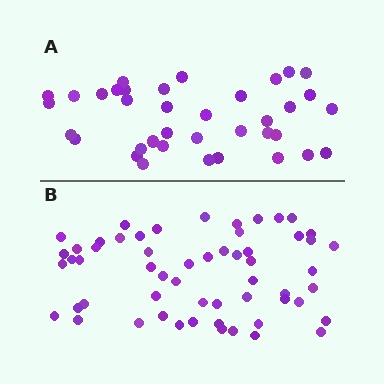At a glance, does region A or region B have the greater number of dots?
Region B (the bottom region) has more dots.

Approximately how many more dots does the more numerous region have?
Region B has approximately 20 more dots than region A.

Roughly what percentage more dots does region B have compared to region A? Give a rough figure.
About 55% more.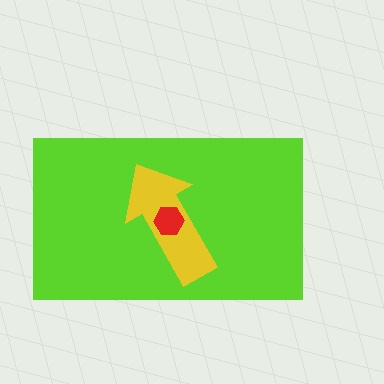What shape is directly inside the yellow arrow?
The red hexagon.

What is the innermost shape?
The red hexagon.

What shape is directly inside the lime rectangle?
The yellow arrow.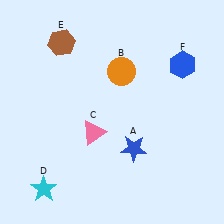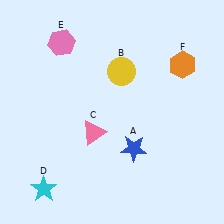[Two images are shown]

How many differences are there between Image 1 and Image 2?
There are 3 differences between the two images.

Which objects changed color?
B changed from orange to yellow. E changed from brown to pink. F changed from blue to orange.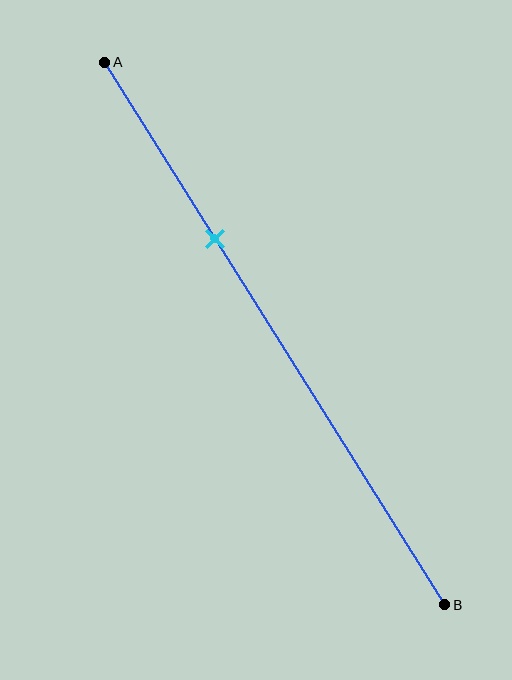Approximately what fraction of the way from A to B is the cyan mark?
The cyan mark is approximately 35% of the way from A to B.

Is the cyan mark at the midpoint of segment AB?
No, the mark is at about 35% from A, not at the 50% midpoint.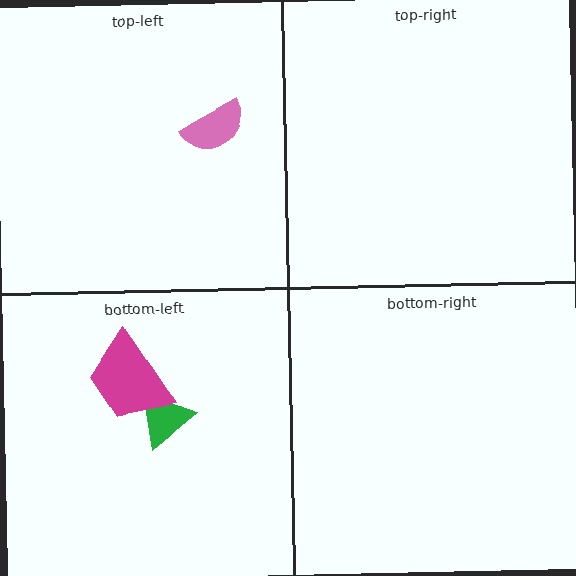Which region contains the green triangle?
The bottom-left region.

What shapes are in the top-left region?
The pink semicircle.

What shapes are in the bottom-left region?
The green triangle, the magenta trapezoid.